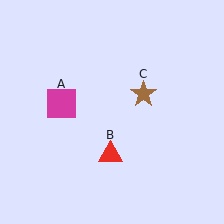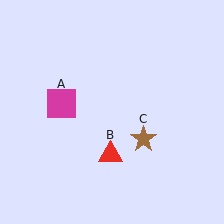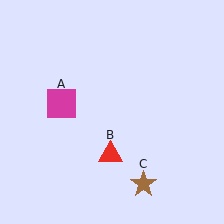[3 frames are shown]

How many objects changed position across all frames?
1 object changed position: brown star (object C).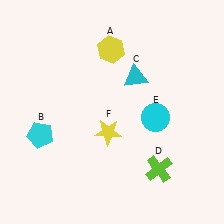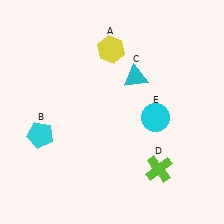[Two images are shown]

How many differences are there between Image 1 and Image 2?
There is 1 difference between the two images.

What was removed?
The yellow star (F) was removed in Image 2.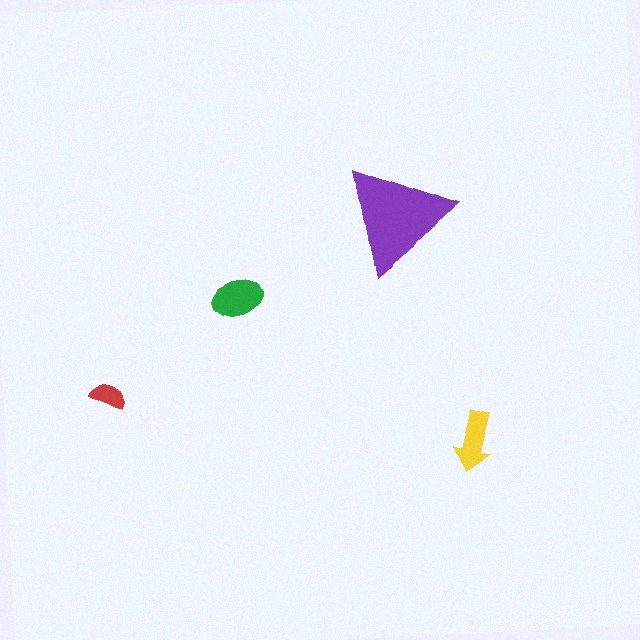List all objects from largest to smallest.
The purple triangle, the green ellipse, the yellow arrow, the red semicircle.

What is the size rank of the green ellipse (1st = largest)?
2nd.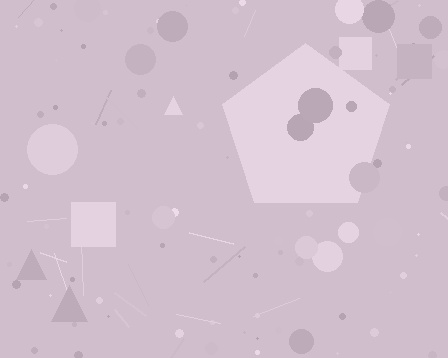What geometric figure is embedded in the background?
A pentagon is embedded in the background.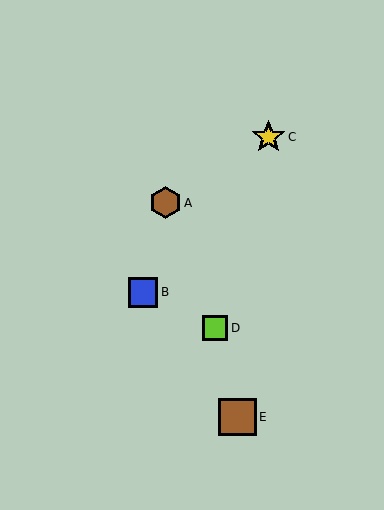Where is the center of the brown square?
The center of the brown square is at (238, 417).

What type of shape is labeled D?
Shape D is a lime square.